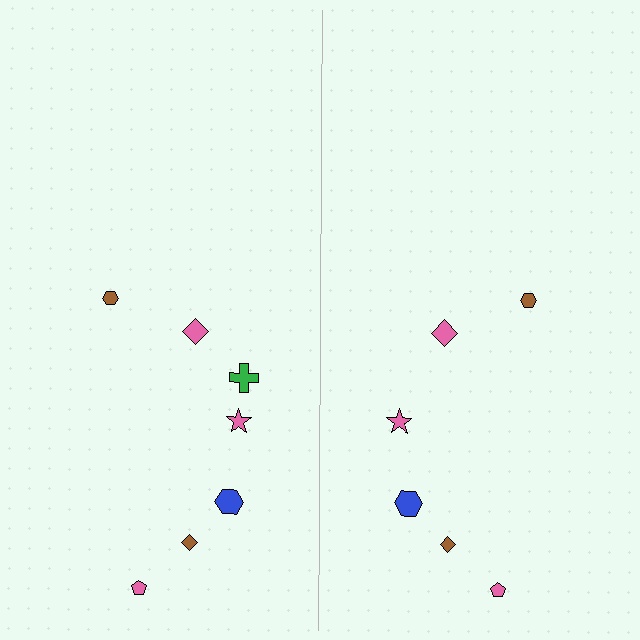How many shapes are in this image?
There are 13 shapes in this image.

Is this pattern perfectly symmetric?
No, the pattern is not perfectly symmetric. A green cross is missing from the right side.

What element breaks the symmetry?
A green cross is missing from the right side.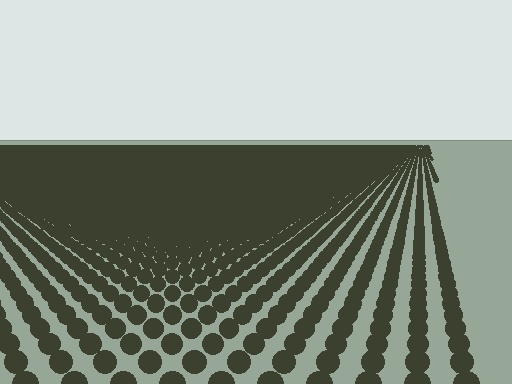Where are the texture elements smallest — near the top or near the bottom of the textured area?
Near the top.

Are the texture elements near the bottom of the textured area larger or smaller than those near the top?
Larger. Near the bottom, elements are closer to the viewer and appear at a bigger on-screen size.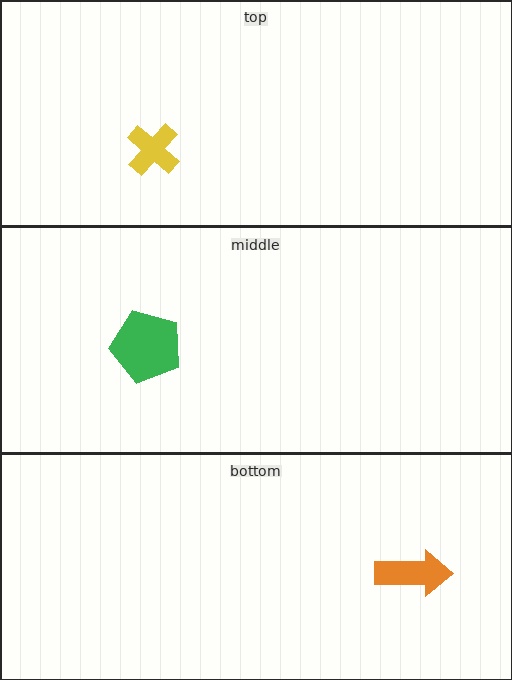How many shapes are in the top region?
1.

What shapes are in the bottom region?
The orange arrow.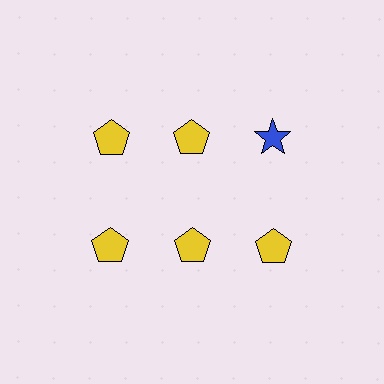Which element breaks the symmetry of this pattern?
The blue star in the top row, center column breaks the symmetry. All other shapes are yellow pentagons.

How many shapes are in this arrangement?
There are 6 shapes arranged in a grid pattern.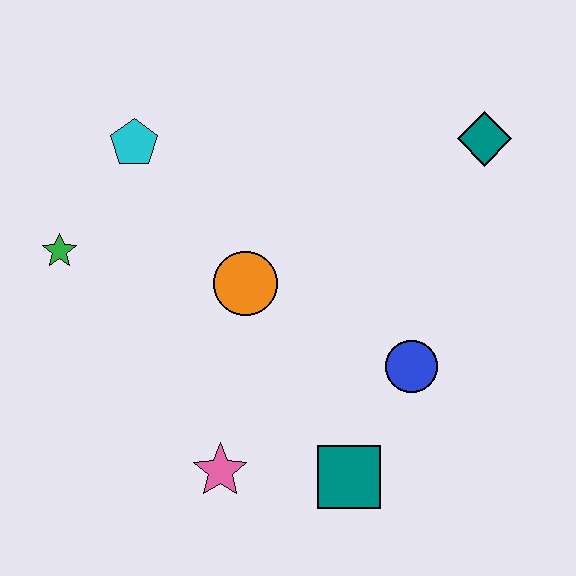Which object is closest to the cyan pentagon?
The green star is closest to the cyan pentagon.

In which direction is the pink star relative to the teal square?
The pink star is to the left of the teal square.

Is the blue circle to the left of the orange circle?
No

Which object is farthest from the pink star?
The teal diamond is farthest from the pink star.